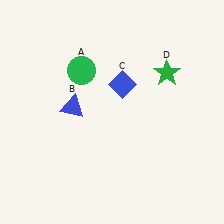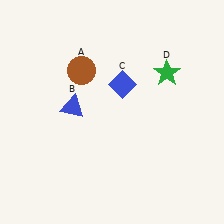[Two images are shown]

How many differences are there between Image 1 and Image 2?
There is 1 difference between the two images.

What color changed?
The circle (A) changed from green in Image 1 to brown in Image 2.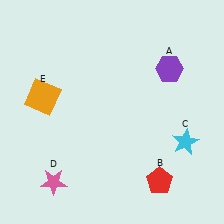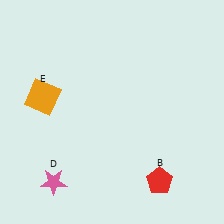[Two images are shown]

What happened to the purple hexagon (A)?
The purple hexagon (A) was removed in Image 2. It was in the top-right area of Image 1.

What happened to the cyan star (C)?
The cyan star (C) was removed in Image 2. It was in the bottom-right area of Image 1.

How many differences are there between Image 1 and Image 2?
There are 2 differences between the two images.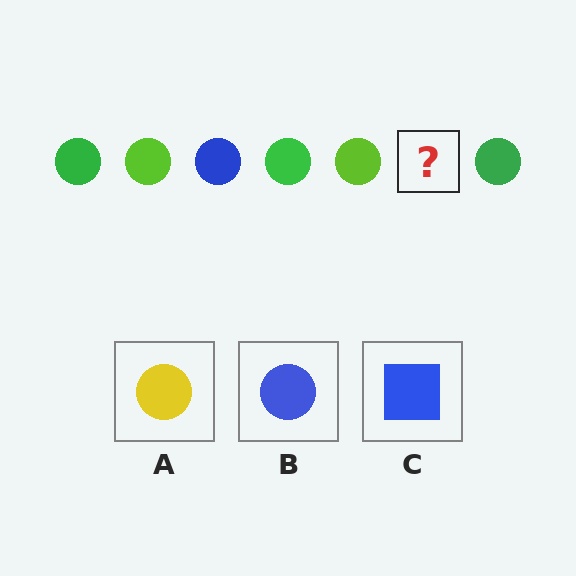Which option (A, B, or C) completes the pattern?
B.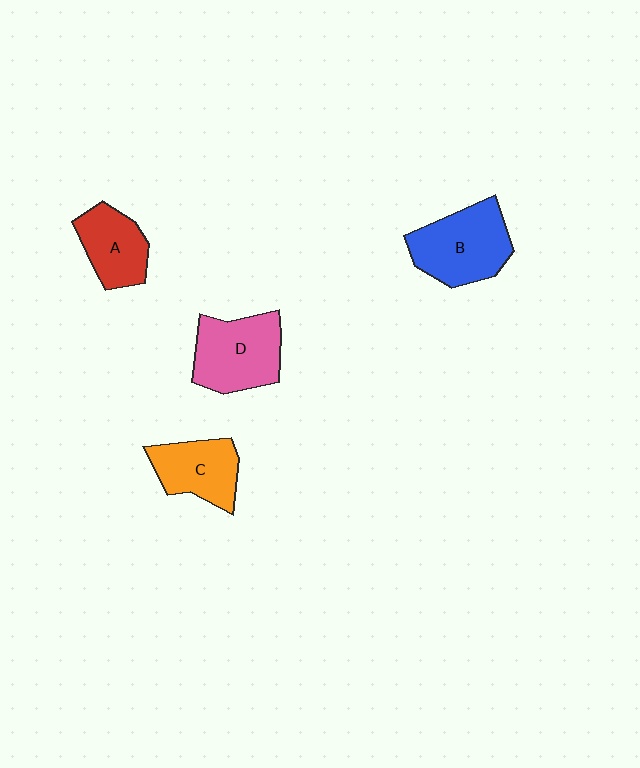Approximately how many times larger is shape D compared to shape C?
Approximately 1.3 times.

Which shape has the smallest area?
Shape A (red).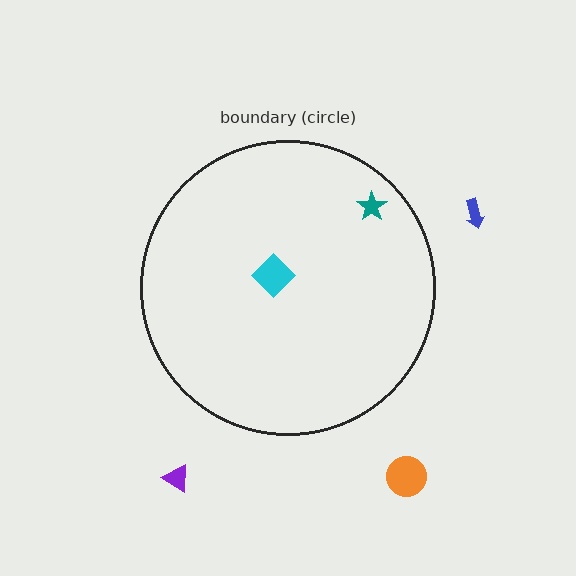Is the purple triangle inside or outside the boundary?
Outside.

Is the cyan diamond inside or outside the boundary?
Inside.